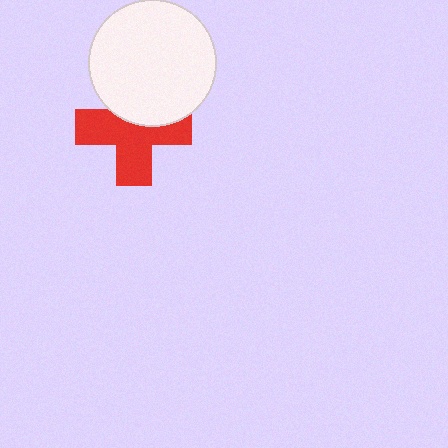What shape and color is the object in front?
The object in front is a white circle.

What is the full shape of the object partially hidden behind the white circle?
The partially hidden object is a red cross.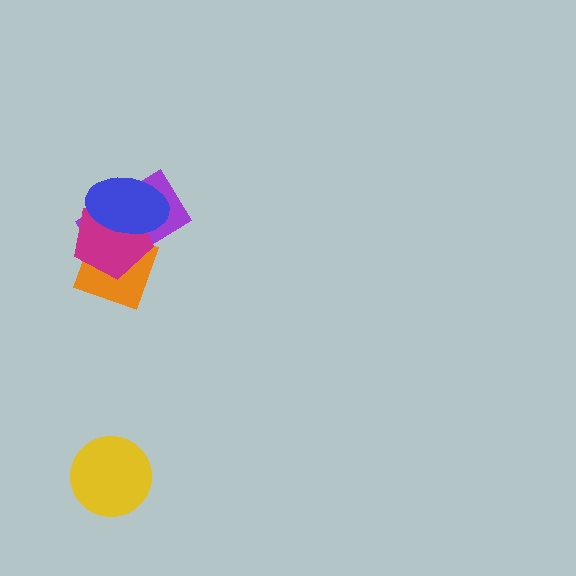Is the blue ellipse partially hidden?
No, no other shape covers it.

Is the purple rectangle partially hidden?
Yes, it is partially covered by another shape.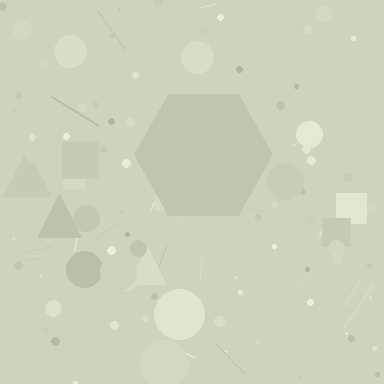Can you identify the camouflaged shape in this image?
The camouflaged shape is a hexagon.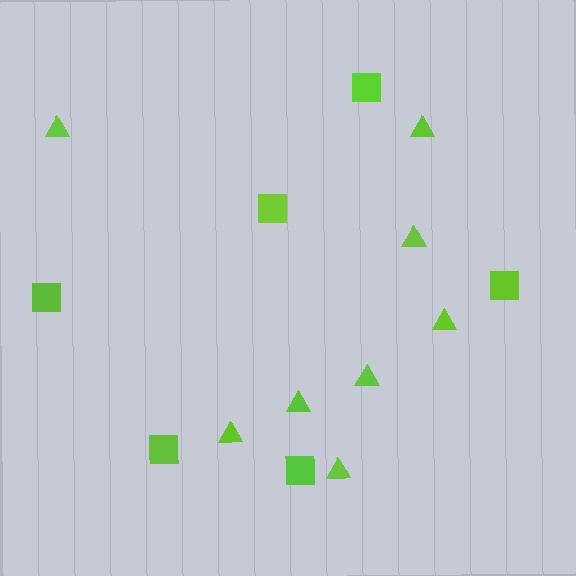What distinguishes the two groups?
There are 2 groups: one group of triangles (8) and one group of squares (6).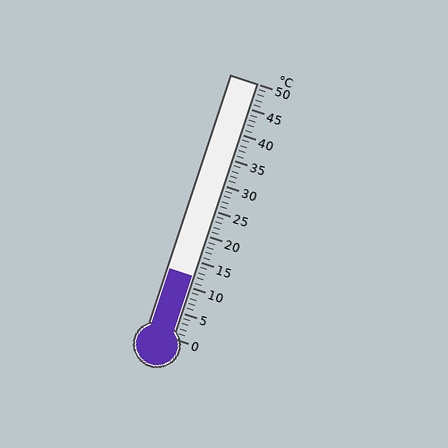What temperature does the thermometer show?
The thermometer shows approximately 12°C.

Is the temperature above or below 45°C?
The temperature is below 45°C.